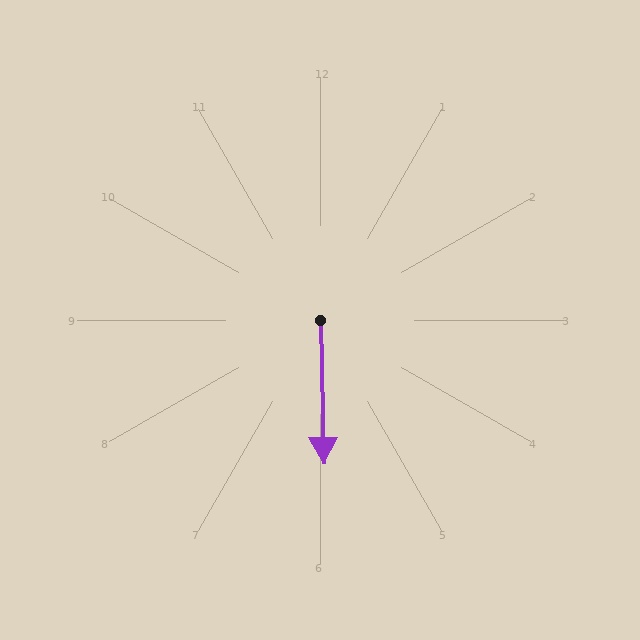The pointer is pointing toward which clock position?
Roughly 6 o'clock.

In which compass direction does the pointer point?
South.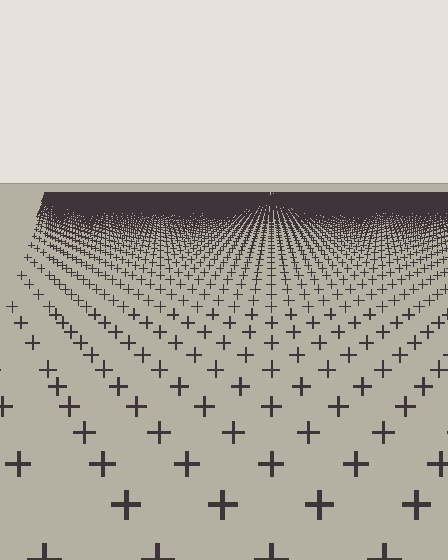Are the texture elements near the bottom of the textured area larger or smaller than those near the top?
Larger. Near the bottom, elements are closer to the viewer and appear at a bigger on-screen size.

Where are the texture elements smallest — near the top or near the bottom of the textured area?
Near the top.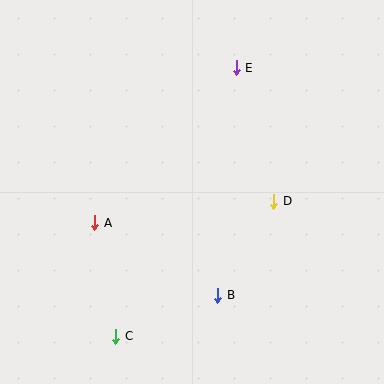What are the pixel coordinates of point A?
Point A is at (95, 223).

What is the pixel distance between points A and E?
The distance between A and E is 210 pixels.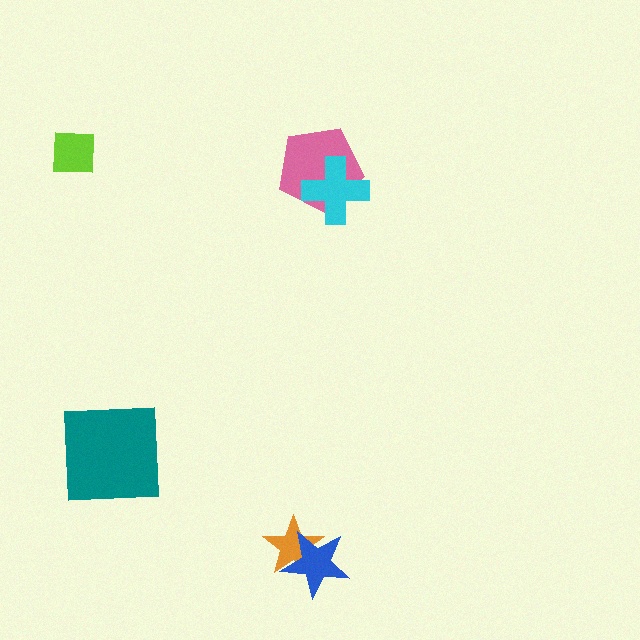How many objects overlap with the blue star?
1 object overlaps with the blue star.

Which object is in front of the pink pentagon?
The cyan cross is in front of the pink pentagon.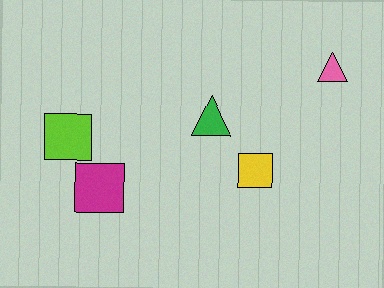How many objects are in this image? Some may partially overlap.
There are 5 objects.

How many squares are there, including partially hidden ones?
There are 3 squares.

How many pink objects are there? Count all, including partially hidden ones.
There is 1 pink object.